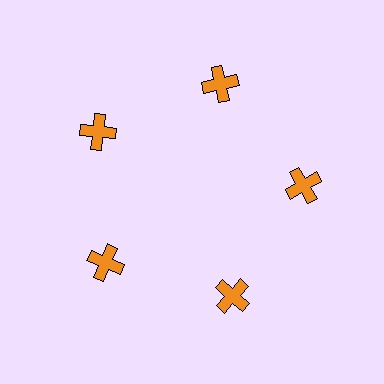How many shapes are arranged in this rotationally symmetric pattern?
There are 5 shapes, arranged in 5 groups of 1.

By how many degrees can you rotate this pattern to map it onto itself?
The pattern maps onto itself every 72 degrees of rotation.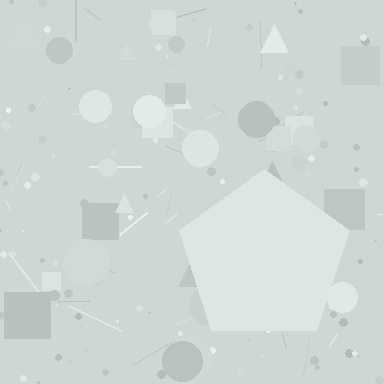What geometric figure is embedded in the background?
A pentagon is embedded in the background.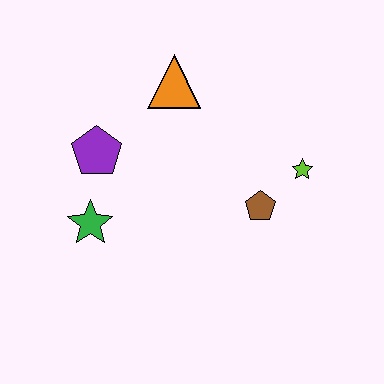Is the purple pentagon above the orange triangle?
No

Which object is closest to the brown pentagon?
The lime star is closest to the brown pentagon.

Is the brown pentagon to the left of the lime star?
Yes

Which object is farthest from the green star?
The lime star is farthest from the green star.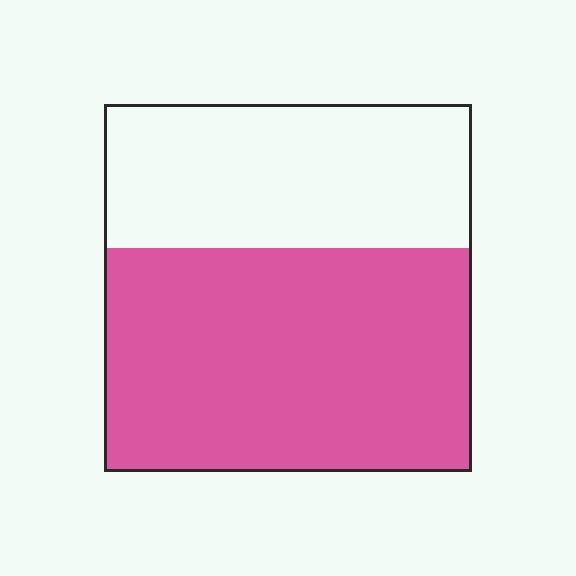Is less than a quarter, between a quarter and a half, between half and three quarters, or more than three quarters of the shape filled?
Between half and three quarters.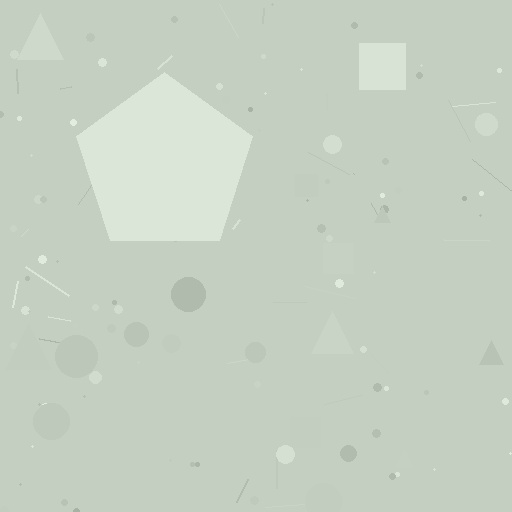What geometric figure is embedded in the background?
A pentagon is embedded in the background.